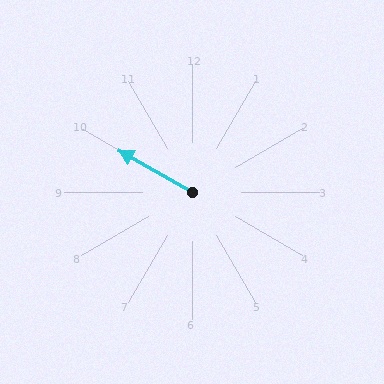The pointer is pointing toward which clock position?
Roughly 10 o'clock.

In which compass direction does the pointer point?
Northwest.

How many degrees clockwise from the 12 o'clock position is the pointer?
Approximately 300 degrees.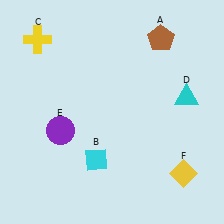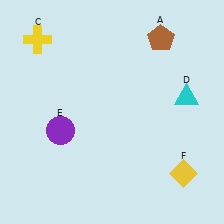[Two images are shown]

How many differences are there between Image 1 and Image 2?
There is 1 difference between the two images.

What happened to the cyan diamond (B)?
The cyan diamond (B) was removed in Image 2. It was in the bottom-left area of Image 1.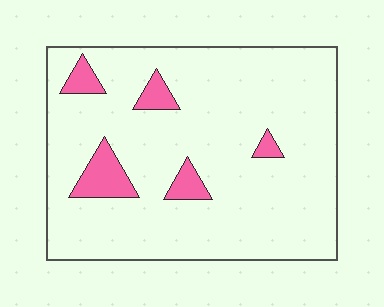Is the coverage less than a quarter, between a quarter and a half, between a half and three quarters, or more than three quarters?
Less than a quarter.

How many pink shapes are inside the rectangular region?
5.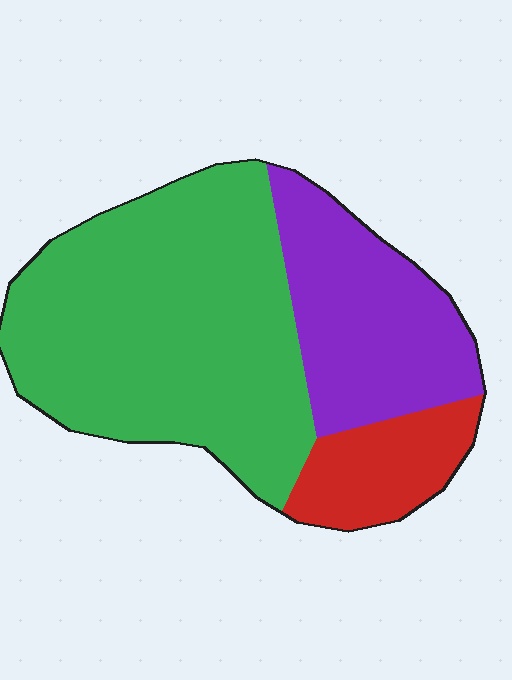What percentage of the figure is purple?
Purple takes up about one quarter (1/4) of the figure.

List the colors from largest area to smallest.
From largest to smallest: green, purple, red.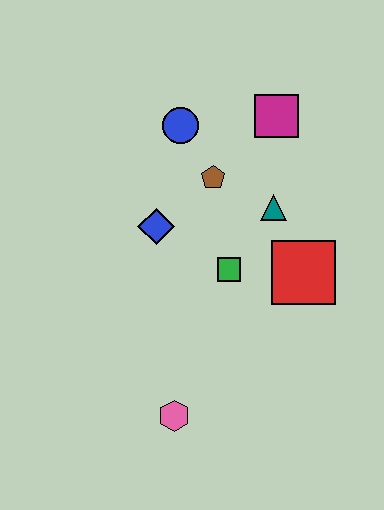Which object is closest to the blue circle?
The brown pentagon is closest to the blue circle.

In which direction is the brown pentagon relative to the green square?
The brown pentagon is above the green square.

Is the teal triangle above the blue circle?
No